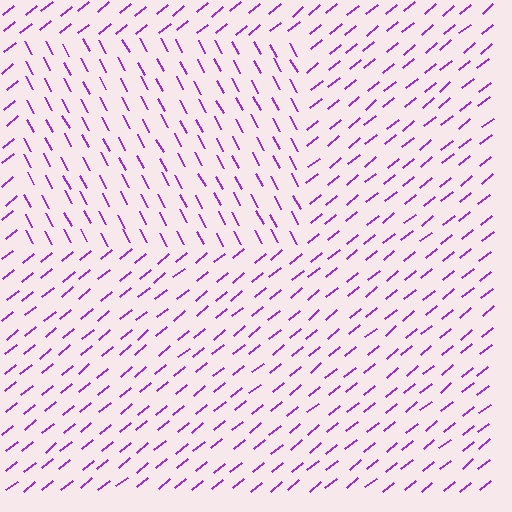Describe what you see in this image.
The image is filled with small purple line segments. A rectangle region in the image has lines oriented differently from the surrounding lines, creating a visible texture boundary.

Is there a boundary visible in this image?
Yes, there is a texture boundary formed by a change in line orientation.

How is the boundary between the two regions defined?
The boundary is defined purely by a change in line orientation (approximately 79 degrees difference). All lines are the same color and thickness.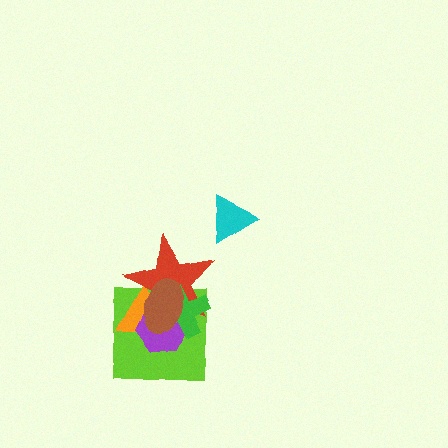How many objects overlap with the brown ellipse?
5 objects overlap with the brown ellipse.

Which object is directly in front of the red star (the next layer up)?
The purple hexagon is directly in front of the red star.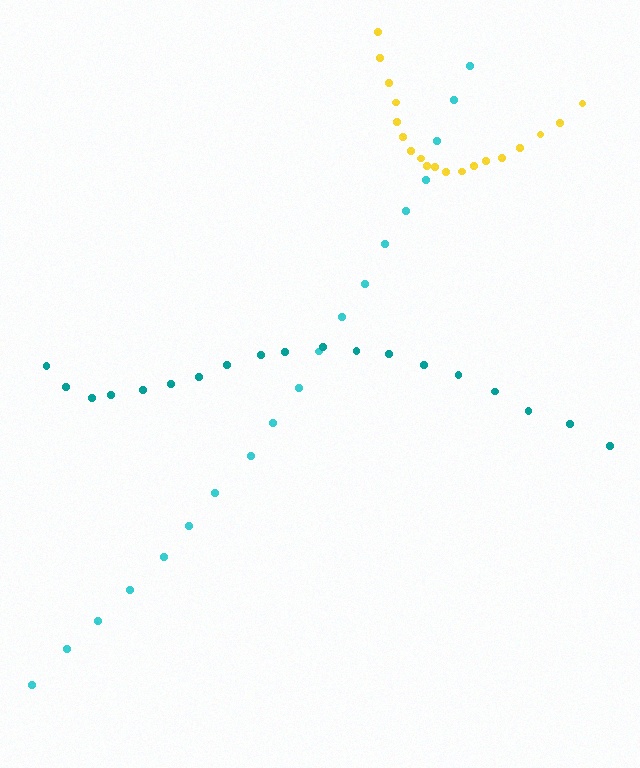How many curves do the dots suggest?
There are 3 distinct paths.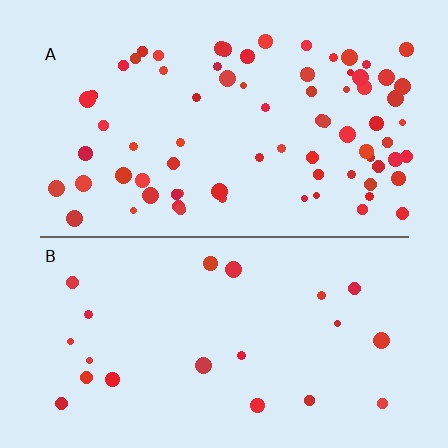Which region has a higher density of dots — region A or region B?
A (the top).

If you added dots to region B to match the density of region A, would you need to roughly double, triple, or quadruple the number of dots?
Approximately triple.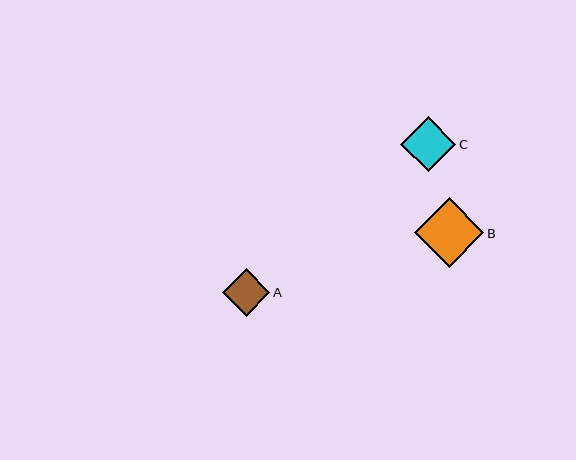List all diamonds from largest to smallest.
From largest to smallest: B, C, A.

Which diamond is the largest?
Diamond B is the largest with a size of approximately 69 pixels.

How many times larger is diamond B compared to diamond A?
Diamond B is approximately 1.5 times the size of diamond A.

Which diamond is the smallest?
Diamond A is the smallest with a size of approximately 48 pixels.